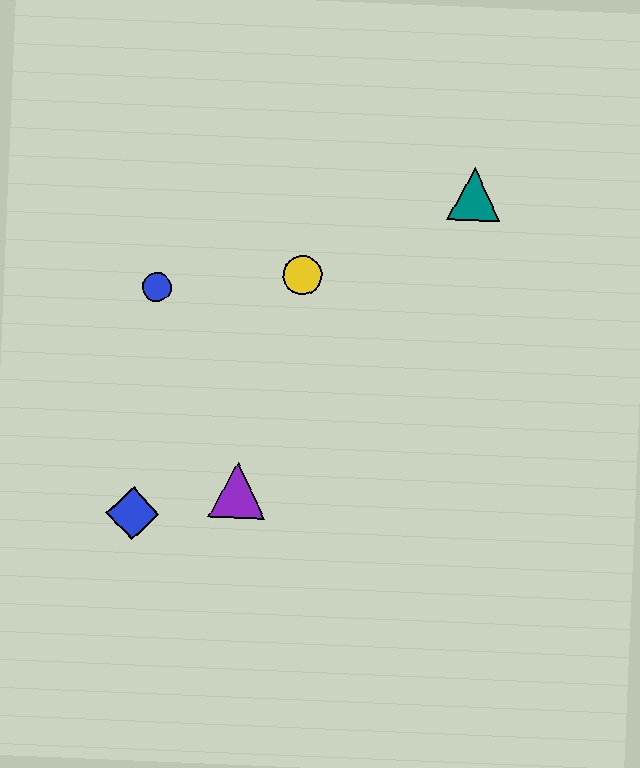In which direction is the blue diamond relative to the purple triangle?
The blue diamond is to the left of the purple triangle.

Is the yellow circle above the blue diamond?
Yes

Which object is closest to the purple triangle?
The blue diamond is closest to the purple triangle.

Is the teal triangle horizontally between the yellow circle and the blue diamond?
No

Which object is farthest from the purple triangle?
The teal triangle is farthest from the purple triangle.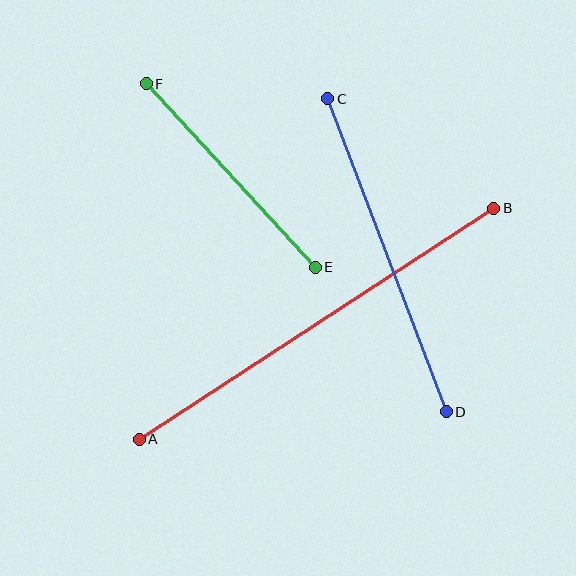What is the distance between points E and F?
The distance is approximately 250 pixels.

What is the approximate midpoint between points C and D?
The midpoint is at approximately (387, 255) pixels.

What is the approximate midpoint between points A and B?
The midpoint is at approximately (316, 324) pixels.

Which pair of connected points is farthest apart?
Points A and B are farthest apart.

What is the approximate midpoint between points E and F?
The midpoint is at approximately (231, 176) pixels.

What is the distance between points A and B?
The distance is approximately 423 pixels.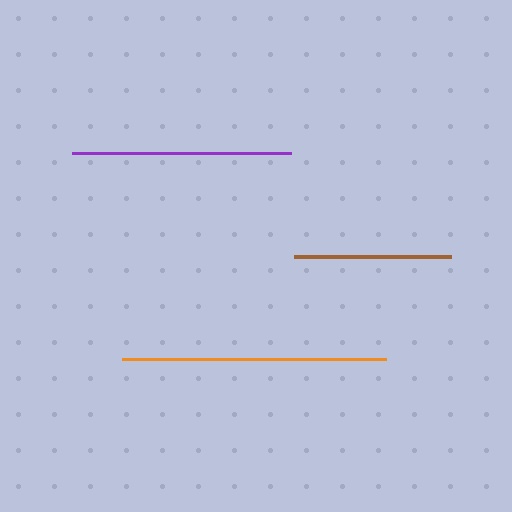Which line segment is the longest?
The orange line is the longest at approximately 264 pixels.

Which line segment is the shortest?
The brown line is the shortest at approximately 157 pixels.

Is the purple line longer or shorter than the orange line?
The orange line is longer than the purple line.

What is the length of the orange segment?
The orange segment is approximately 264 pixels long.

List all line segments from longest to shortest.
From longest to shortest: orange, purple, brown.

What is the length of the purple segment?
The purple segment is approximately 218 pixels long.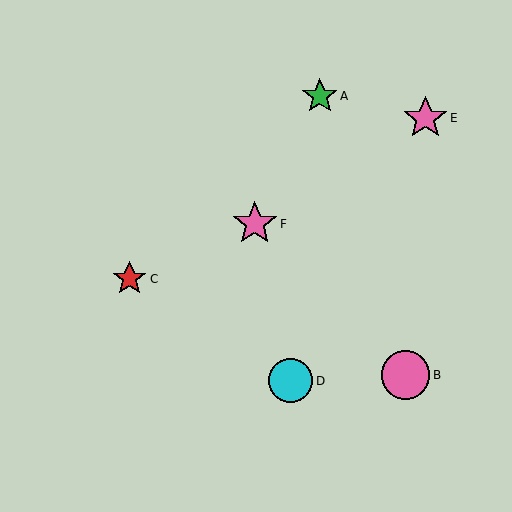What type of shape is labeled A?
Shape A is a green star.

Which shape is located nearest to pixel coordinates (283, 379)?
The cyan circle (labeled D) at (291, 381) is nearest to that location.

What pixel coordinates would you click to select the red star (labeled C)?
Click at (130, 279) to select the red star C.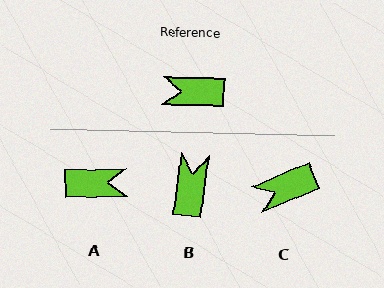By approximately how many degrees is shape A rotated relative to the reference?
Approximately 177 degrees clockwise.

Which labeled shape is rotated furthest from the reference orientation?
A, about 177 degrees away.